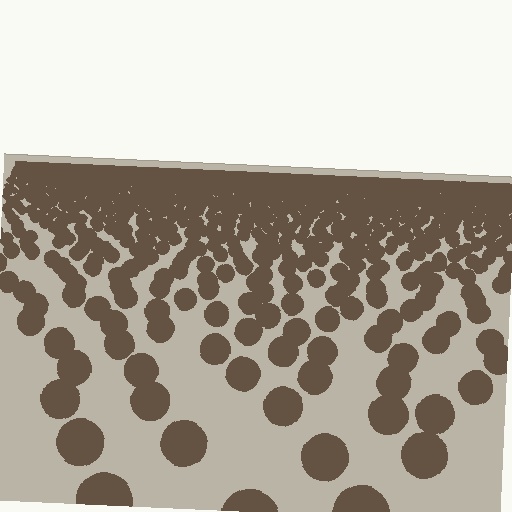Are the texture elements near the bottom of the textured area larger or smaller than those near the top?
Larger. Near the bottom, elements are closer to the viewer and appear at a bigger on-screen size.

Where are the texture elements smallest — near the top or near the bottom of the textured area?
Near the top.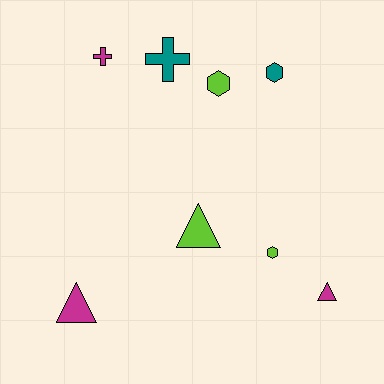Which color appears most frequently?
Lime, with 3 objects.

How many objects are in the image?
There are 8 objects.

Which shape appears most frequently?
Triangle, with 3 objects.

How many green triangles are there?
There are no green triangles.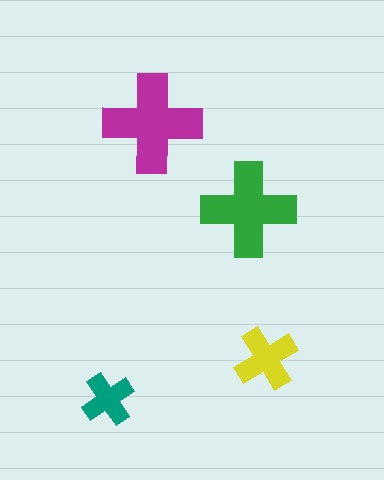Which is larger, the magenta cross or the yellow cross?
The magenta one.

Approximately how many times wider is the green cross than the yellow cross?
About 1.5 times wider.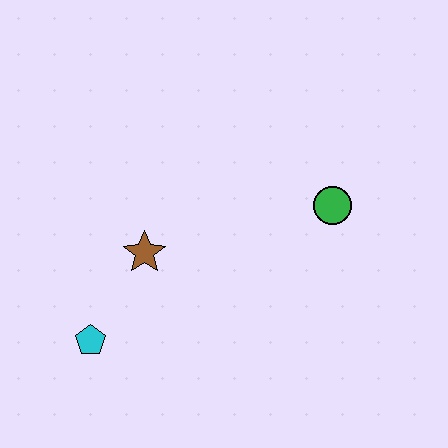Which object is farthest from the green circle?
The cyan pentagon is farthest from the green circle.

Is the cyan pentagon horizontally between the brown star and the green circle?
No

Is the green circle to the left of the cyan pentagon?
No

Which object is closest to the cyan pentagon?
The brown star is closest to the cyan pentagon.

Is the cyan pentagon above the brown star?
No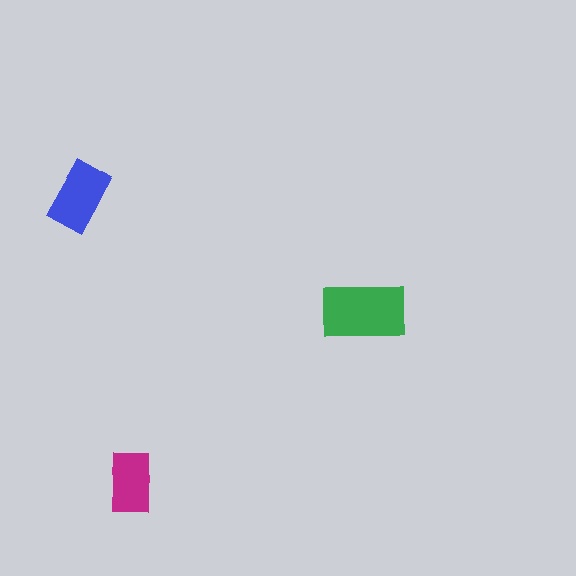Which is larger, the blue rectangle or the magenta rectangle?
The blue one.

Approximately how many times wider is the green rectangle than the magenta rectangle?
About 1.5 times wider.